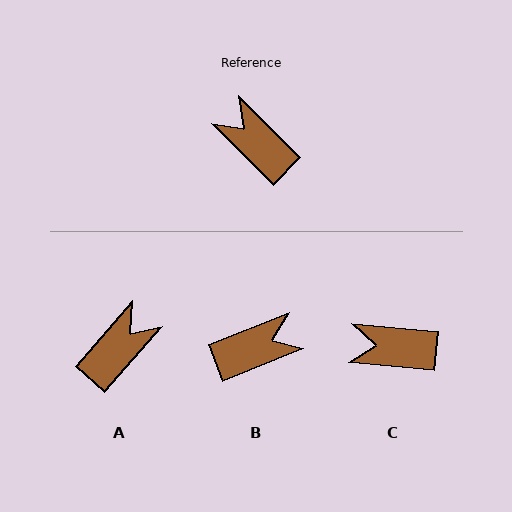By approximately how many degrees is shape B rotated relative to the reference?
Approximately 113 degrees clockwise.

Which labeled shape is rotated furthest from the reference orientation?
B, about 113 degrees away.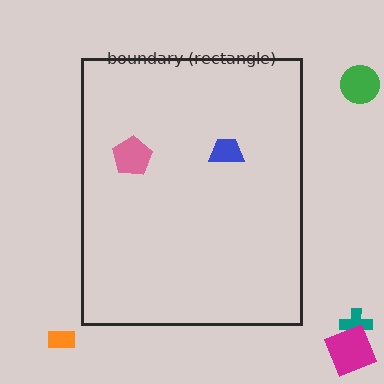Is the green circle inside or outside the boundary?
Outside.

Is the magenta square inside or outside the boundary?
Outside.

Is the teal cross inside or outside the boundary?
Outside.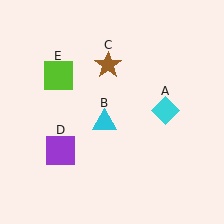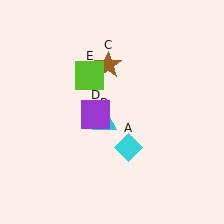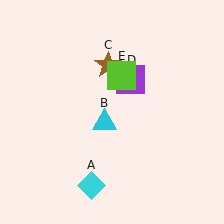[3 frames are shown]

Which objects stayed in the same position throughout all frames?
Cyan triangle (object B) and brown star (object C) remained stationary.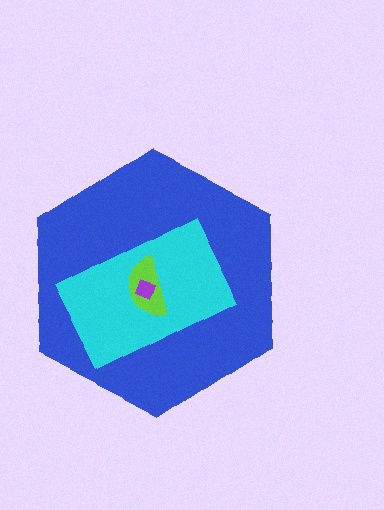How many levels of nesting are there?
4.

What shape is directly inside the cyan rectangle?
The lime semicircle.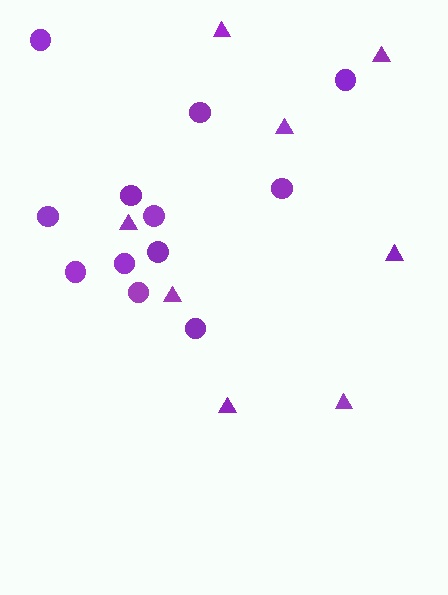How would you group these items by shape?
There are 2 groups: one group of triangles (8) and one group of circles (12).